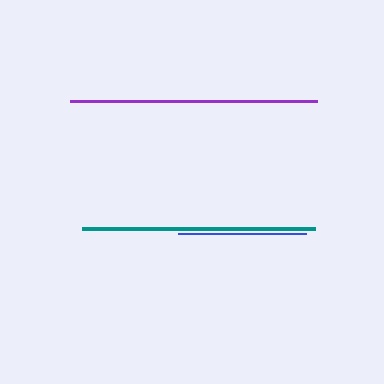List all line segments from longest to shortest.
From longest to shortest: purple, teal, blue.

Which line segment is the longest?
The purple line is the longest at approximately 246 pixels.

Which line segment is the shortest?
The blue line is the shortest at approximately 128 pixels.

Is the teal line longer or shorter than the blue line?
The teal line is longer than the blue line.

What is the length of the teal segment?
The teal segment is approximately 233 pixels long.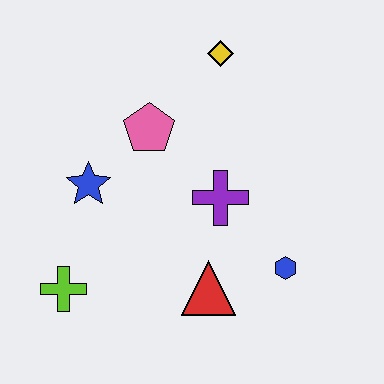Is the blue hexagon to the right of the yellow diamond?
Yes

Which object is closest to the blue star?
The pink pentagon is closest to the blue star.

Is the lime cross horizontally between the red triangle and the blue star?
No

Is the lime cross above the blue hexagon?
No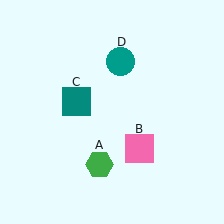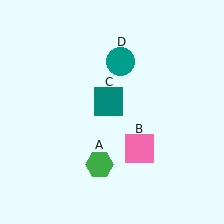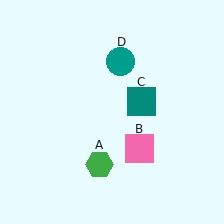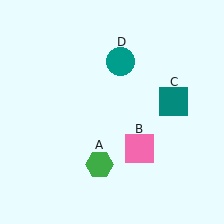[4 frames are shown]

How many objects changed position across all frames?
1 object changed position: teal square (object C).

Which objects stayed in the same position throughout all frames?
Green hexagon (object A) and pink square (object B) and teal circle (object D) remained stationary.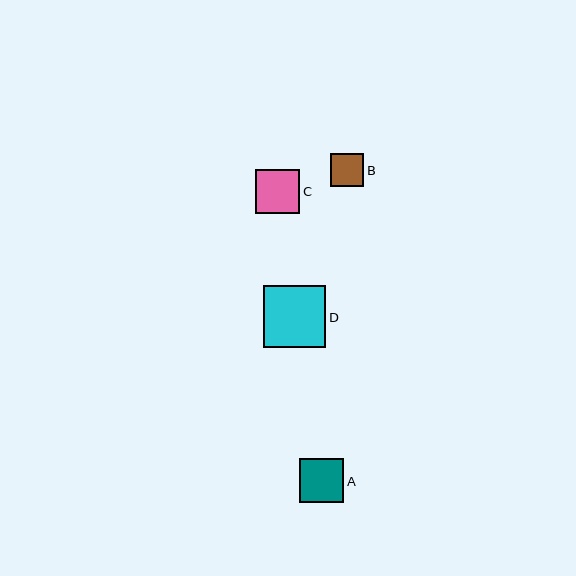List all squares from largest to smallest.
From largest to smallest: D, C, A, B.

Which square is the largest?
Square D is the largest with a size of approximately 63 pixels.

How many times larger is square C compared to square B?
Square C is approximately 1.3 times the size of square B.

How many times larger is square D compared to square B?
Square D is approximately 1.9 times the size of square B.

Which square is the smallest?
Square B is the smallest with a size of approximately 33 pixels.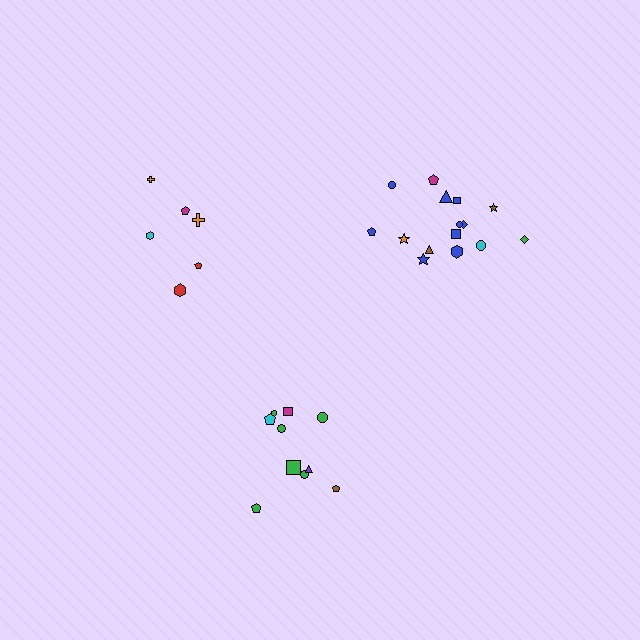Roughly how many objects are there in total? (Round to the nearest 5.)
Roughly 30 objects in total.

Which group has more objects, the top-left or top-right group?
The top-right group.